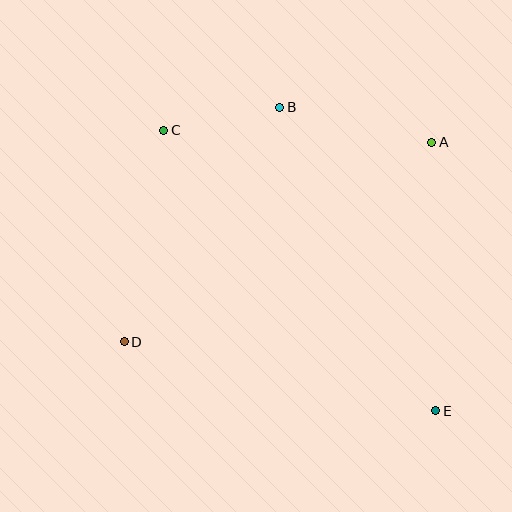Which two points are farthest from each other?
Points C and E are farthest from each other.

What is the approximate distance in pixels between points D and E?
The distance between D and E is approximately 319 pixels.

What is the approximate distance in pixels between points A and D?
The distance between A and D is approximately 366 pixels.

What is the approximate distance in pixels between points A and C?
The distance between A and C is approximately 269 pixels.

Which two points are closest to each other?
Points B and C are closest to each other.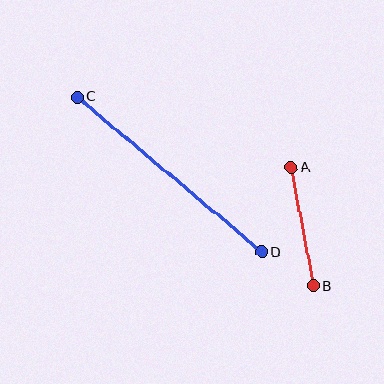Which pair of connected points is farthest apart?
Points C and D are farthest apart.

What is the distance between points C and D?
The distance is approximately 242 pixels.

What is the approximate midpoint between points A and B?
The midpoint is at approximately (302, 227) pixels.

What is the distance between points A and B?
The distance is approximately 120 pixels.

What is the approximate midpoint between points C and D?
The midpoint is at approximately (169, 175) pixels.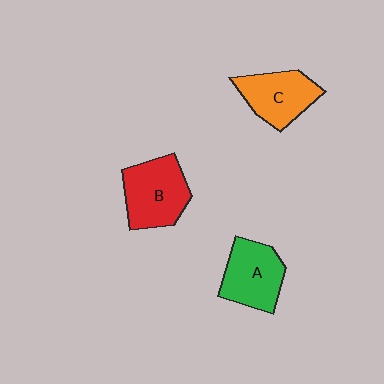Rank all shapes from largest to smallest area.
From largest to smallest: B (red), A (green), C (orange).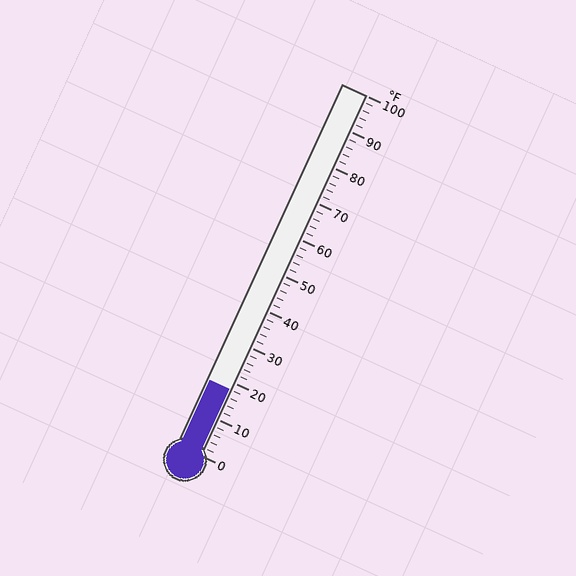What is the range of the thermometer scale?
The thermometer scale ranges from 0°F to 100°F.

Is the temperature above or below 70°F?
The temperature is below 70°F.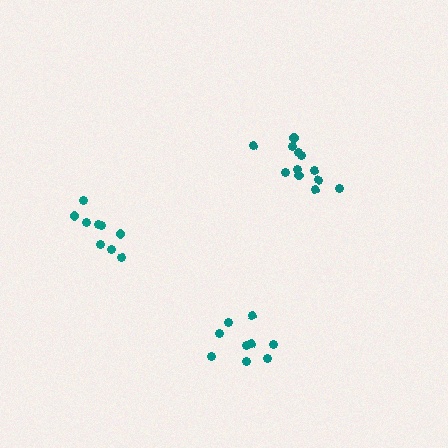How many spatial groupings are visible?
There are 3 spatial groupings.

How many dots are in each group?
Group 1: 9 dots, Group 2: 12 dots, Group 3: 9 dots (30 total).